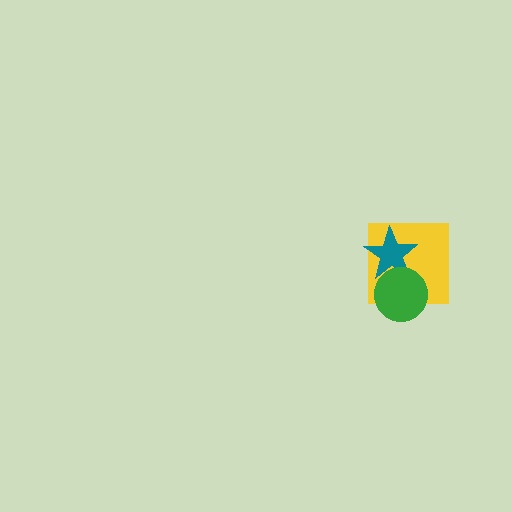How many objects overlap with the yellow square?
2 objects overlap with the yellow square.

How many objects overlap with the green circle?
2 objects overlap with the green circle.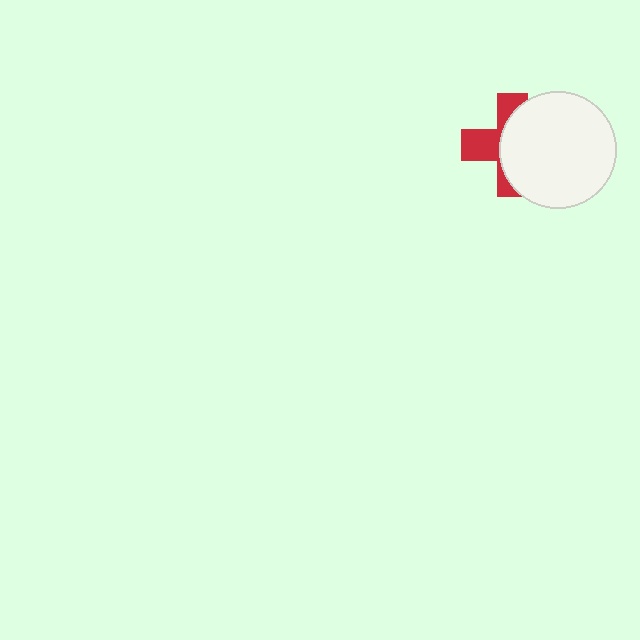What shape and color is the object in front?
The object in front is a white circle.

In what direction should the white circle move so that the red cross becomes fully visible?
The white circle should move right. That is the shortest direction to clear the overlap and leave the red cross fully visible.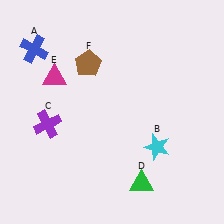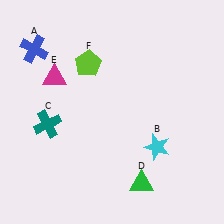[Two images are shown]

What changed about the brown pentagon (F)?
In Image 1, F is brown. In Image 2, it changed to lime.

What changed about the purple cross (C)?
In Image 1, C is purple. In Image 2, it changed to teal.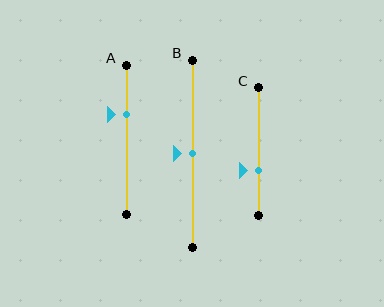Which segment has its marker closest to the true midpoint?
Segment B has its marker closest to the true midpoint.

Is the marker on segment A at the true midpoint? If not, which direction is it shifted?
No, the marker on segment A is shifted upward by about 17% of the segment length.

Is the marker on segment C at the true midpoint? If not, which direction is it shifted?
No, the marker on segment C is shifted downward by about 15% of the segment length.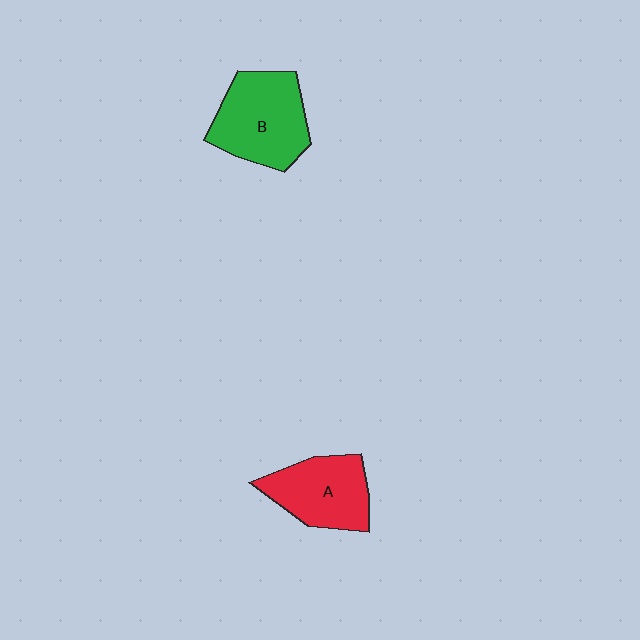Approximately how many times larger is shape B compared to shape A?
Approximately 1.2 times.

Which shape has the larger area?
Shape B (green).